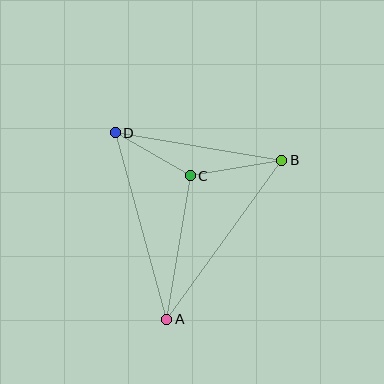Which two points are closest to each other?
Points C and D are closest to each other.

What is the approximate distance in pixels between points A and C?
The distance between A and C is approximately 146 pixels.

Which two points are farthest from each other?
Points A and B are farthest from each other.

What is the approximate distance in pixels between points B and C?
The distance between B and C is approximately 93 pixels.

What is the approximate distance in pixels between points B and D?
The distance between B and D is approximately 168 pixels.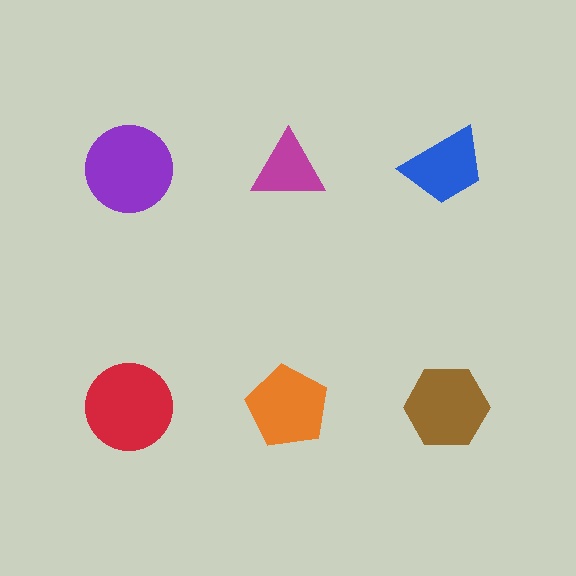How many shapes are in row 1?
3 shapes.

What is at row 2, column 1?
A red circle.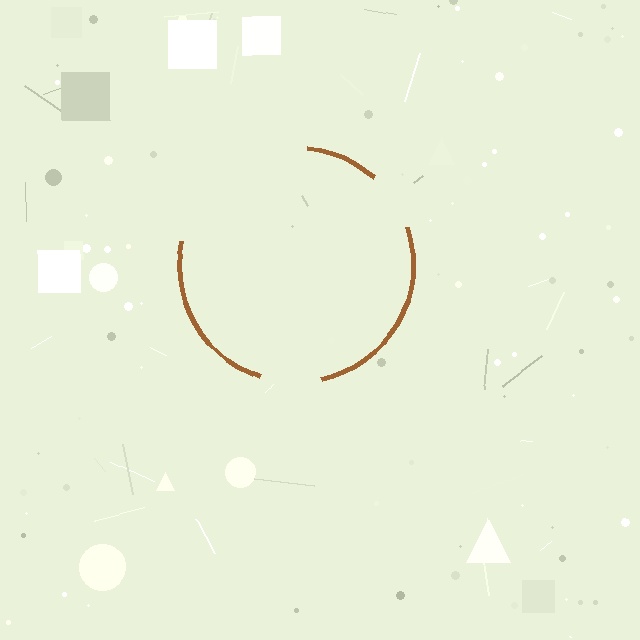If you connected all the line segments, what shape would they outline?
They would outline a circle.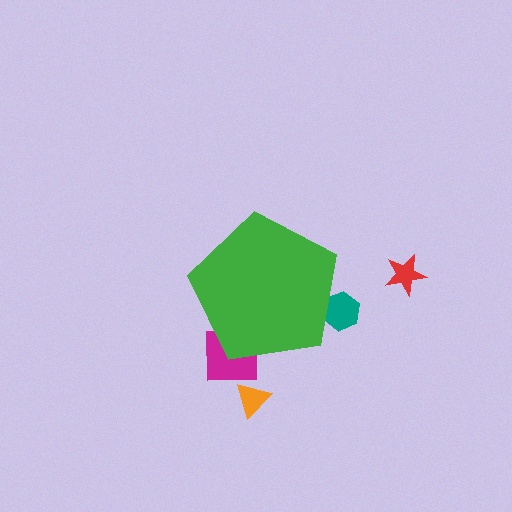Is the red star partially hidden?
No, the red star is fully visible.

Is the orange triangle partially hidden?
No, the orange triangle is fully visible.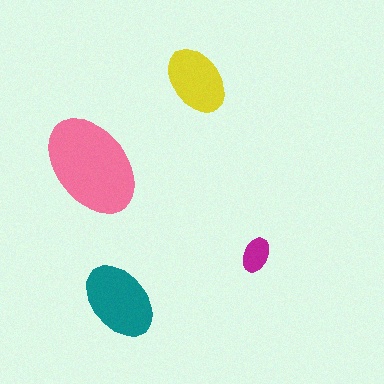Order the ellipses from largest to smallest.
the pink one, the teal one, the yellow one, the magenta one.